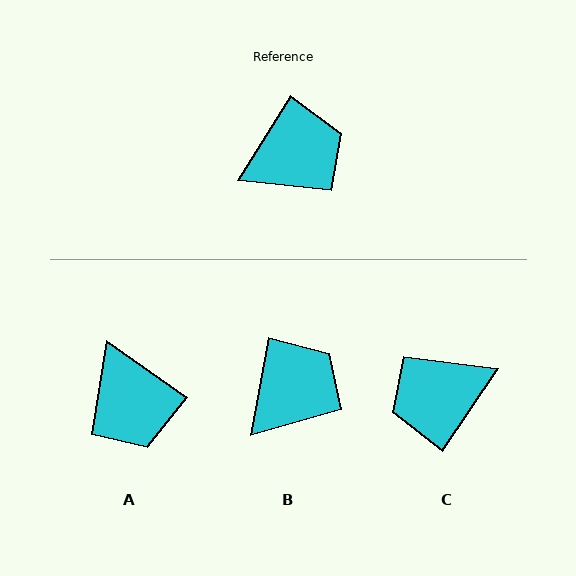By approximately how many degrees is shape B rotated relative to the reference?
Approximately 22 degrees counter-clockwise.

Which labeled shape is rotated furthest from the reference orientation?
C, about 178 degrees away.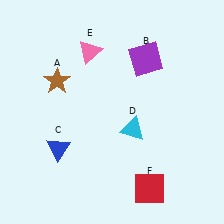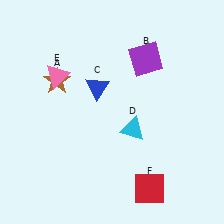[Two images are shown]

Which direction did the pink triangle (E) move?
The pink triangle (E) moved left.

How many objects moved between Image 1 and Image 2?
2 objects moved between the two images.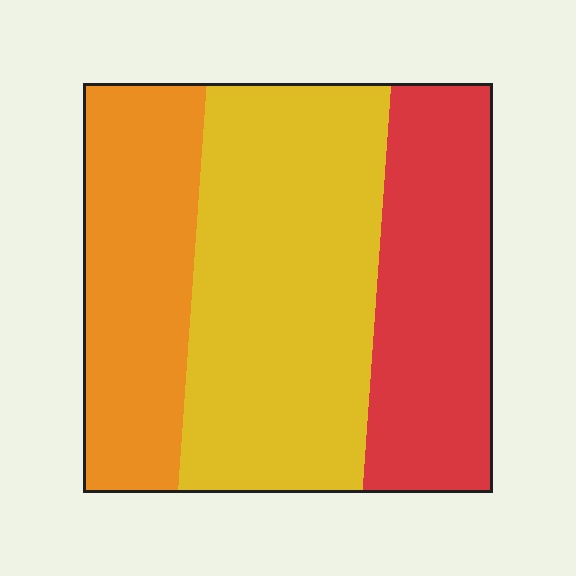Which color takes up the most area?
Yellow, at roughly 45%.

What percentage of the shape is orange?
Orange takes up about one quarter (1/4) of the shape.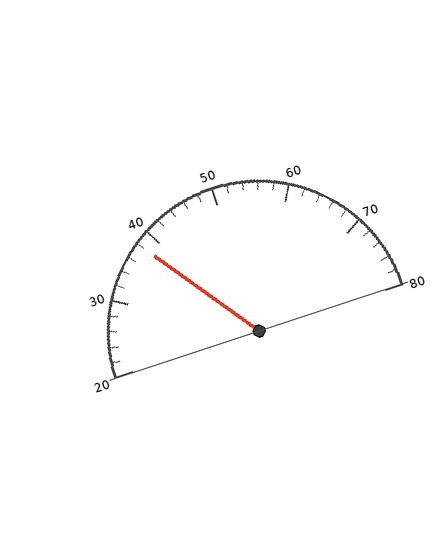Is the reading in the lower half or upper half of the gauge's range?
The reading is in the lower half of the range (20 to 80).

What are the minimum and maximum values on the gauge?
The gauge ranges from 20 to 80.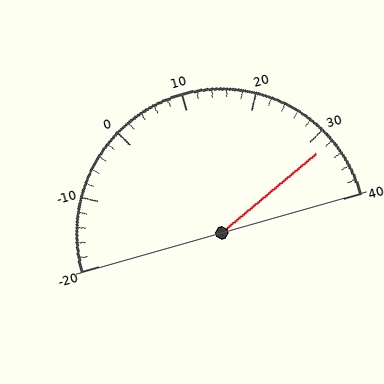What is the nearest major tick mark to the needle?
The nearest major tick mark is 30.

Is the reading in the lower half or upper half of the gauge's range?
The reading is in the upper half of the range (-20 to 40).